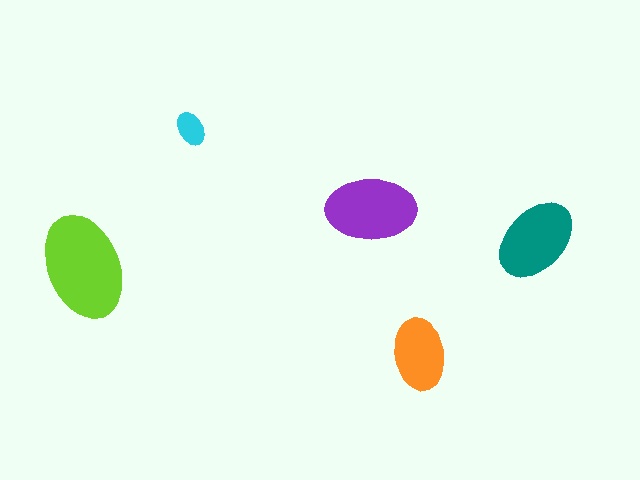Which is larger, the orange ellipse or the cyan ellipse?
The orange one.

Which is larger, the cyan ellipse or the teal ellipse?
The teal one.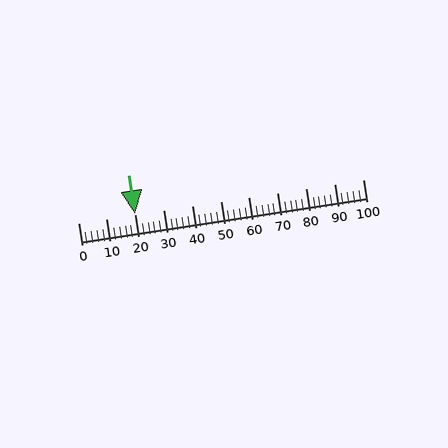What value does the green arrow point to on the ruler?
The green arrow points to approximately 20.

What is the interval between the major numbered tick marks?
The major tick marks are spaced 10 units apart.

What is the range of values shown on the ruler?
The ruler shows values from 0 to 100.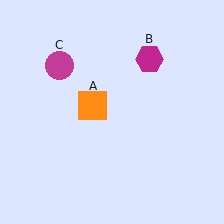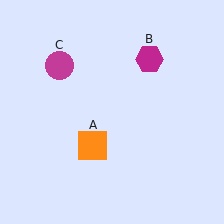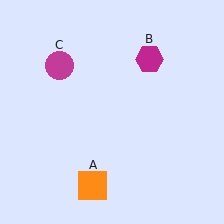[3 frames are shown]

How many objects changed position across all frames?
1 object changed position: orange square (object A).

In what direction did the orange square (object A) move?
The orange square (object A) moved down.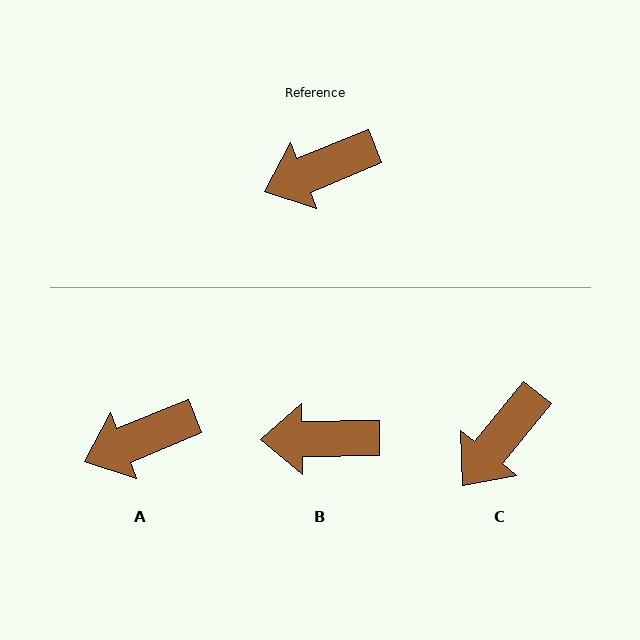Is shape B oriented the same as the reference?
No, it is off by about 21 degrees.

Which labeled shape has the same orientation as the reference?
A.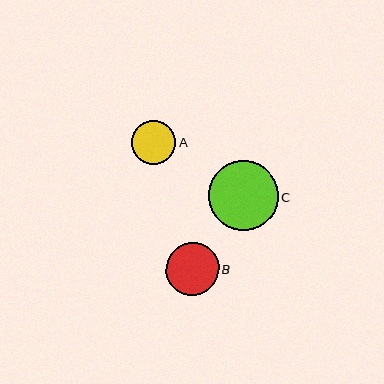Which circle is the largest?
Circle C is the largest with a size of approximately 70 pixels.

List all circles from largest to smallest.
From largest to smallest: C, B, A.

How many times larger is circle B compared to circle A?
Circle B is approximately 1.2 times the size of circle A.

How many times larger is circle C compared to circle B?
Circle C is approximately 1.3 times the size of circle B.